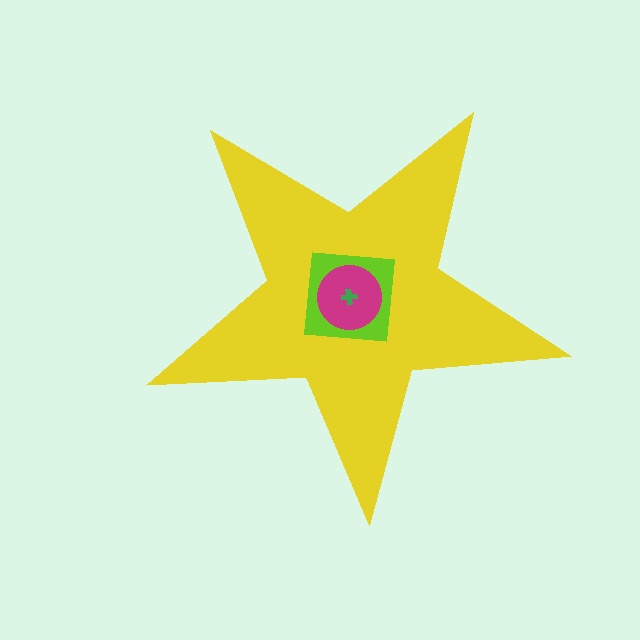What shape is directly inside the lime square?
The magenta circle.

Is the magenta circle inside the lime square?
Yes.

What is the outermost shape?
The yellow star.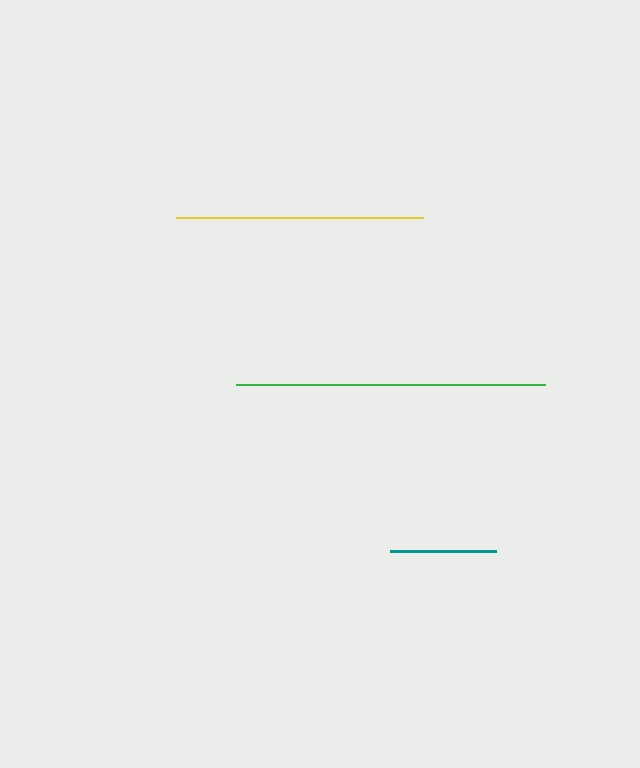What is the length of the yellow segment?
The yellow segment is approximately 247 pixels long.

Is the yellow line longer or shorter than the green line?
The green line is longer than the yellow line.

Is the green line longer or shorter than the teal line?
The green line is longer than the teal line.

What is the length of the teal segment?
The teal segment is approximately 106 pixels long.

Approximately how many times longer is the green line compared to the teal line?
The green line is approximately 2.9 times the length of the teal line.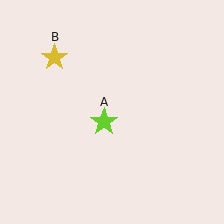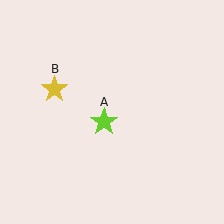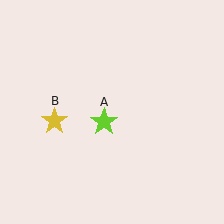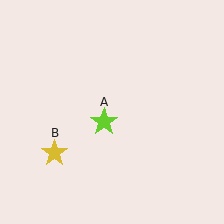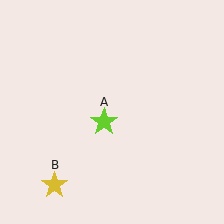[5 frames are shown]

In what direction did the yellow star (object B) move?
The yellow star (object B) moved down.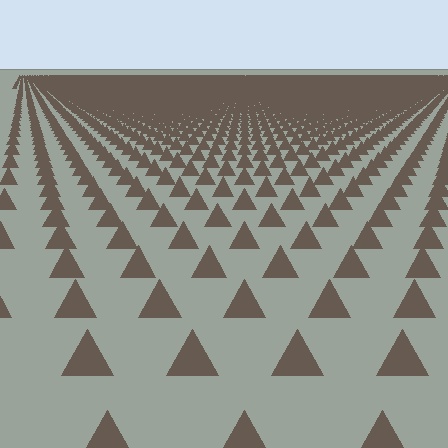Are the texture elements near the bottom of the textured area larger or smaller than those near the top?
Larger. Near the bottom, elements are closer to the viewer and appear at a bigger on-screen size.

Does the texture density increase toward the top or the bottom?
Density increases toward the top.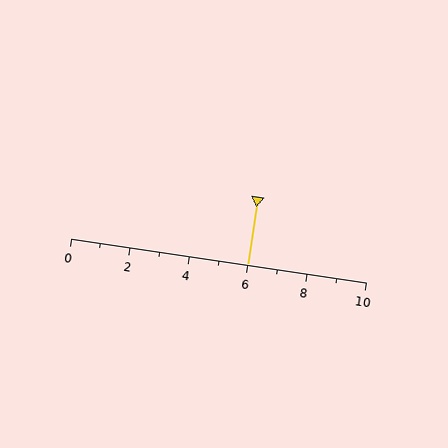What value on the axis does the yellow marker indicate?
The marker indicates approximately 6.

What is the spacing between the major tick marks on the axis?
The major ticks are spaced 2 apart.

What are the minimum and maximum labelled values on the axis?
The axis runs from 0 to 10.